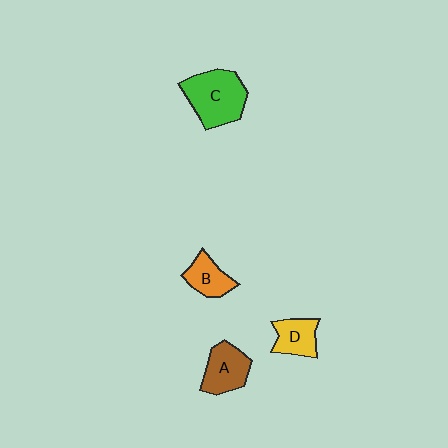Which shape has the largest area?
Shape C (green).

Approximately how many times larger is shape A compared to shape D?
Approximately 1.2 times.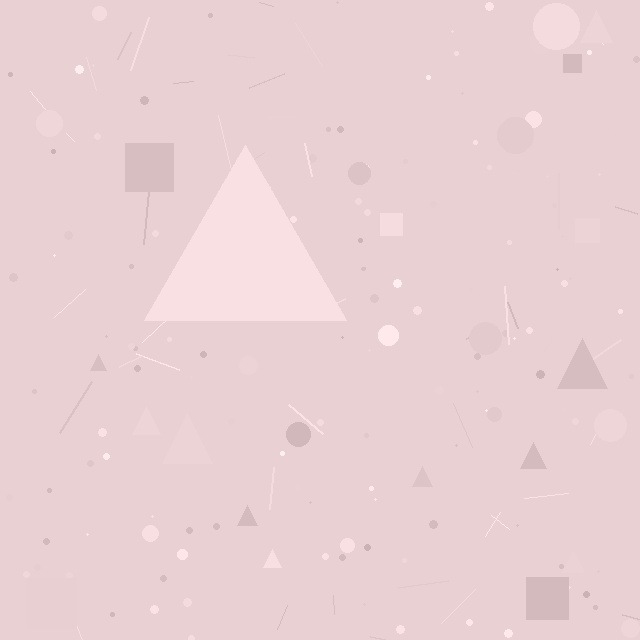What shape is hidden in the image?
A triangle is hidden in the image.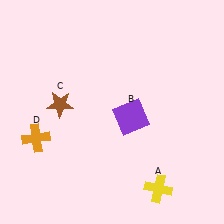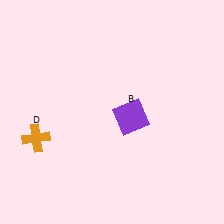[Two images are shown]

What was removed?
The yellow cross (A), the brown star (C) were removed in Image 2.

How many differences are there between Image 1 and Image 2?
There are 2 differences between the two images.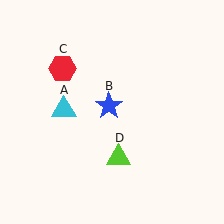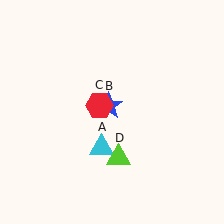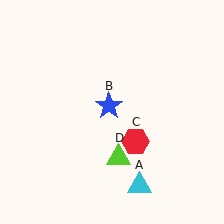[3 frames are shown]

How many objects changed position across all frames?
2 objects changed position: cyan triangle (object A), red hexagon (object C).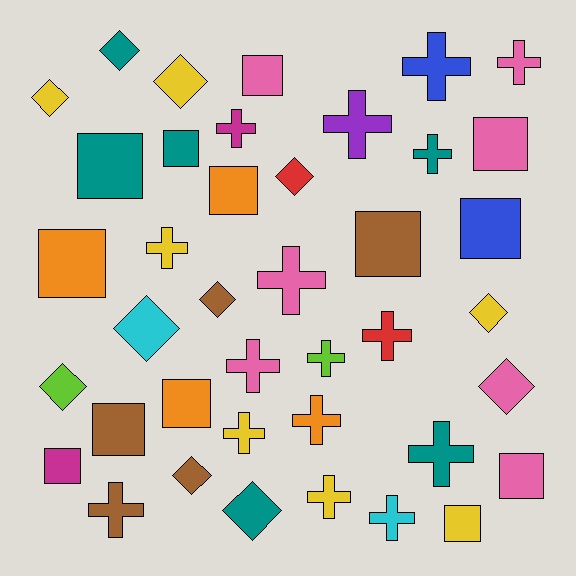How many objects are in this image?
There are 40 objects.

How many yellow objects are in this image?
There are 7 yellow objects.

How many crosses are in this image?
There are 16 crosses.